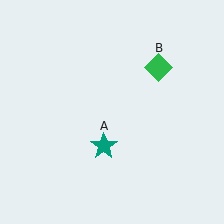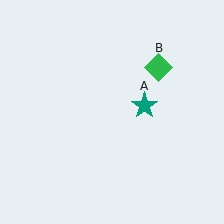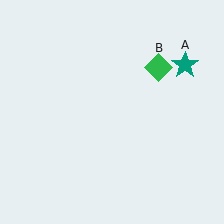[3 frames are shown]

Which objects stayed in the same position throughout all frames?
Green diamond (object B) remained stationary.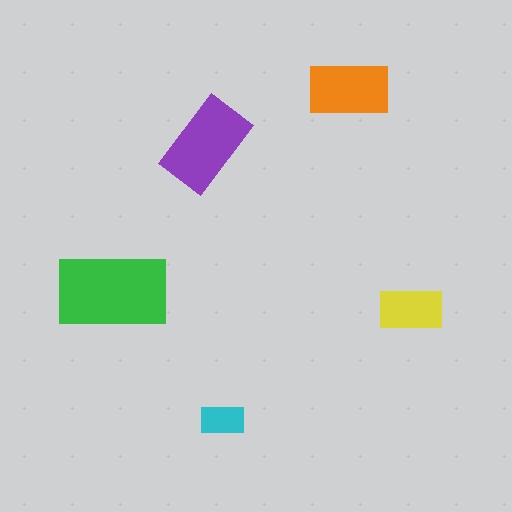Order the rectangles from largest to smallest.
the green one, the purple one, the orange one, the yellow one, the cyan one.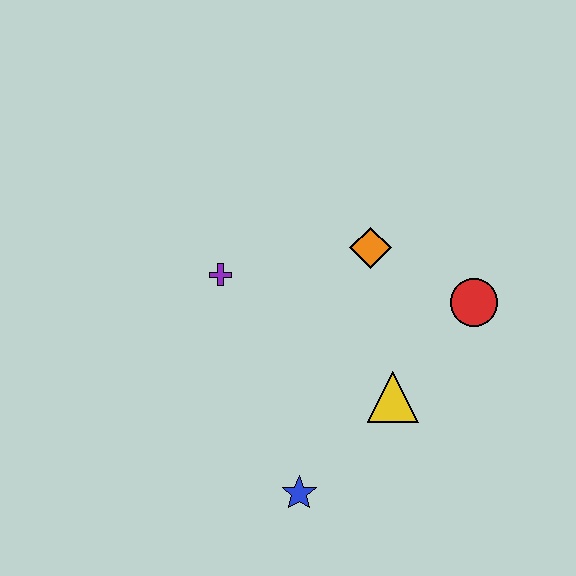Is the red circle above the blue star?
Yes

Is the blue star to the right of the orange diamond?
No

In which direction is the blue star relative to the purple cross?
The blue star is below the purple cross.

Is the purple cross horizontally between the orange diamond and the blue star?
No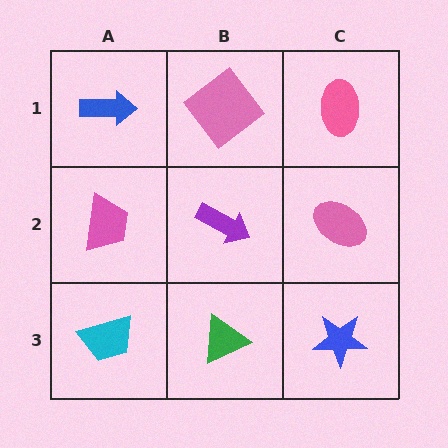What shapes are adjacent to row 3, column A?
A pink trapezoid (row 2, column A), a green triangle (row 3, column B).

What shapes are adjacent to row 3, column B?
A purple arrow (row 2, column B), a cyan trapezoid (row 3, column A), a blue star (row 3, column C).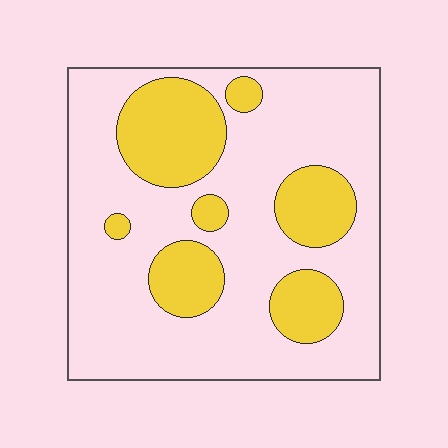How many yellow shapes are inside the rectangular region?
7.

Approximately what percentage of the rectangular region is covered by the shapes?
Approximately 25%.